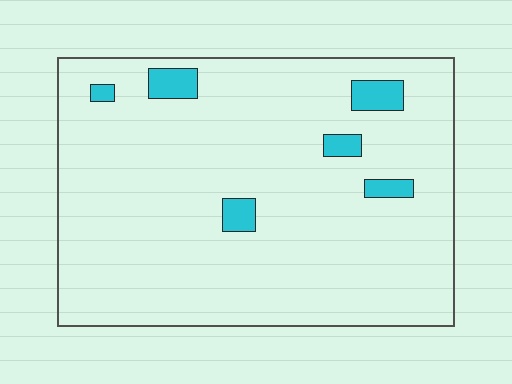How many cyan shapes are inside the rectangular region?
6.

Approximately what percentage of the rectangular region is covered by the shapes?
Approximately 5%.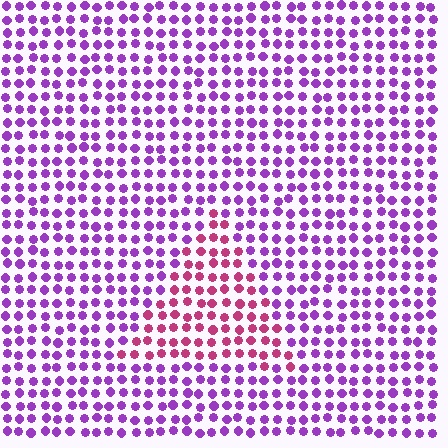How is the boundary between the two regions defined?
The boundary is defined purely by a slight shift in hue (about 47 degrees). Spacing, size, and orientation are identical on both sides.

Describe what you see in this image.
The image is filled with small purple elements in a uniform arrangement. A triangle-shaped region is visible where the elements are tinted to a slightly different hue, forming a subtle color boundary.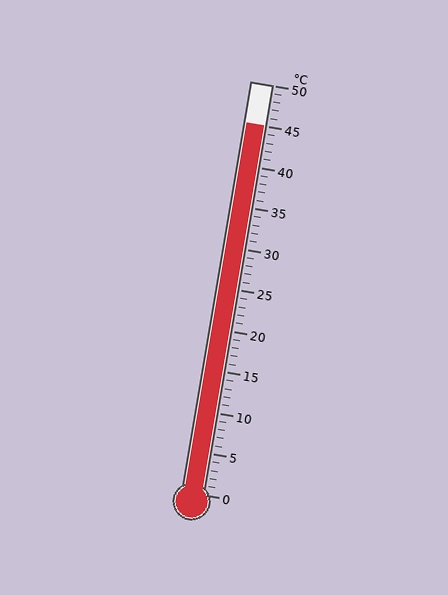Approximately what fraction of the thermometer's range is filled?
The thermometer is filled to approximately 90% of its range.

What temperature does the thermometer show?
The thermometer shows approximately 45°C.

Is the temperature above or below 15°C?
The temperature is above 15°C.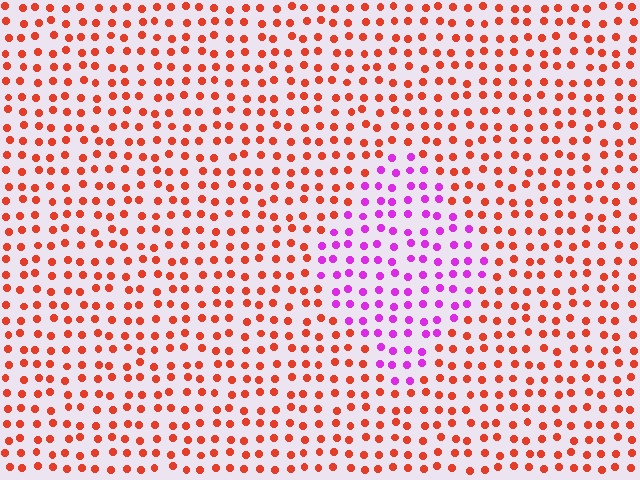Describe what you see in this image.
The image is filled with small red elements in a uniform arrangement. A diamond-shaped region is visible where the elements are tinted to a slightly different hue, forming a subtle color boundary.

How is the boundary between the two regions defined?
The boundary is defined purely by a slight shift in hue (about 69 degrees). Spacing, size, and orientation are identical on both sides.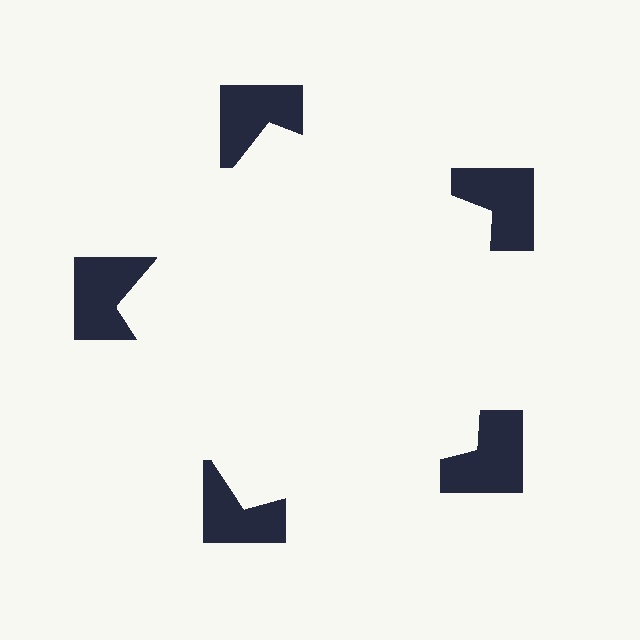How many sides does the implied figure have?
5 sides.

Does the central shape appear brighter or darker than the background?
It typically appears slightly brighter than the background, even though no actual brightness change is drawn.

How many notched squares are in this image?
There are 5 — one at each vertex of the illusory pentagon.